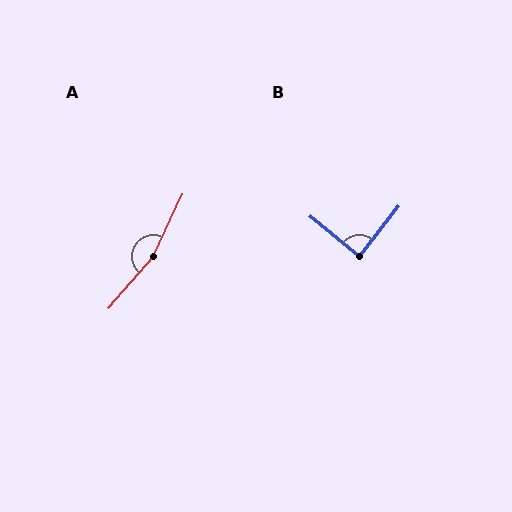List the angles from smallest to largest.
B (88°), A (164°).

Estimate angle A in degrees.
Approximately 164 degrees.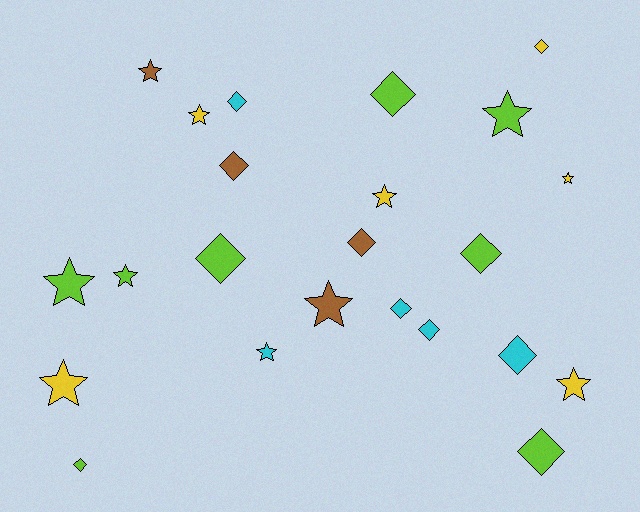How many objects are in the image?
There are 23 objects.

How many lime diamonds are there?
There are 5 lime diamonds.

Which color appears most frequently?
Lime, with 8 objects.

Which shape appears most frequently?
Diamond, with 12 objects.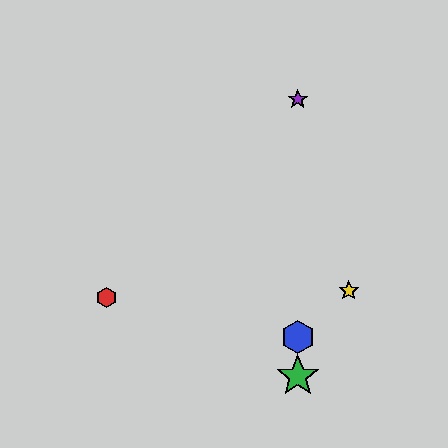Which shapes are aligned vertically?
The blue hexagon, the green star, the purple star are aligned vertically.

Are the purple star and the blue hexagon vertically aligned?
Yes, both are at x≈298.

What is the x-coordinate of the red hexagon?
The red hexagon is at x≈107.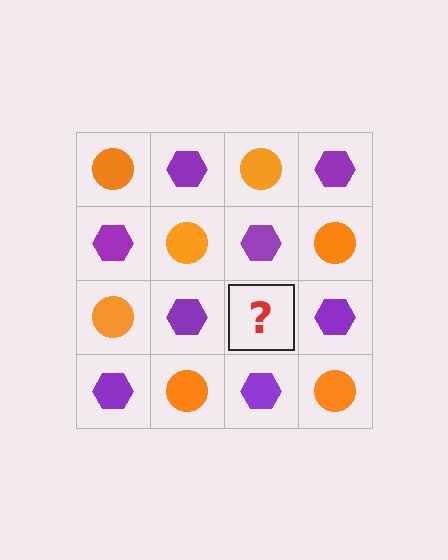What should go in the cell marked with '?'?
The missing cell should contain an orange circle.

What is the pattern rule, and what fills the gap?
The rule is that it alternates orange circle and purple hexagon in a checkerboard pattern. The gap should be filled with an orange circle.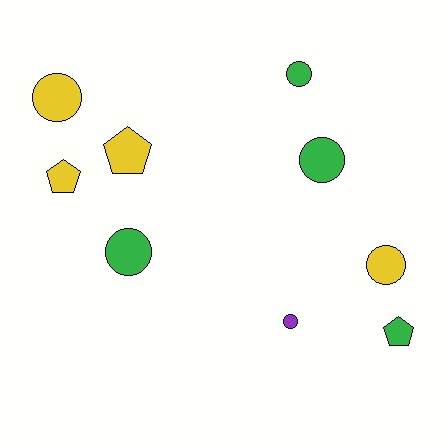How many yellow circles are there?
There are 2 yellow circles.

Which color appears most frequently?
Green, with 4 objects.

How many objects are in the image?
There are 9 objects.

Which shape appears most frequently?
Circle, with 6 objects.